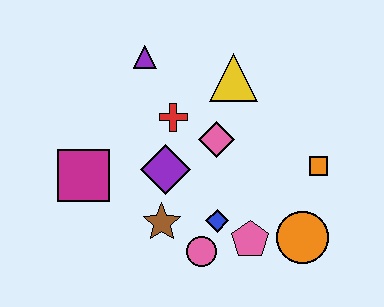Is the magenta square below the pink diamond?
Yes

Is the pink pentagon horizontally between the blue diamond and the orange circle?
Yes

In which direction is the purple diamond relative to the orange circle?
The purple diamond is to the left of the orange circle.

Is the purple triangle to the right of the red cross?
No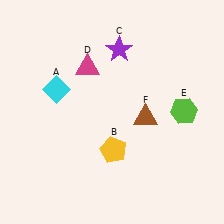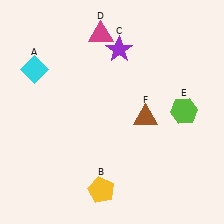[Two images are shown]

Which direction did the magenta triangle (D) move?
The magenta triangle (D) moved up.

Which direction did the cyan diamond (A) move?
The cyan diamond (A) moved left.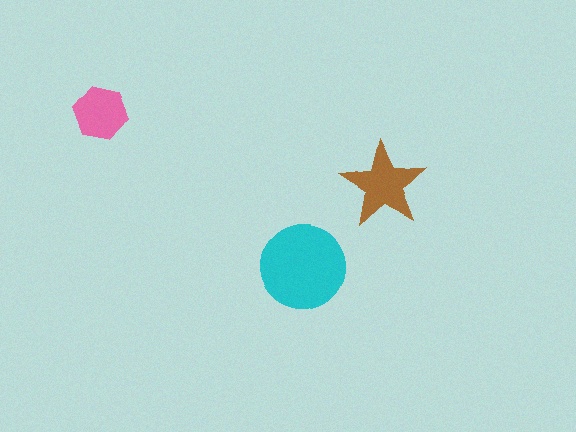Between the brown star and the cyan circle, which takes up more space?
The cyan circle.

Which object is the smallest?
The pink hexagon.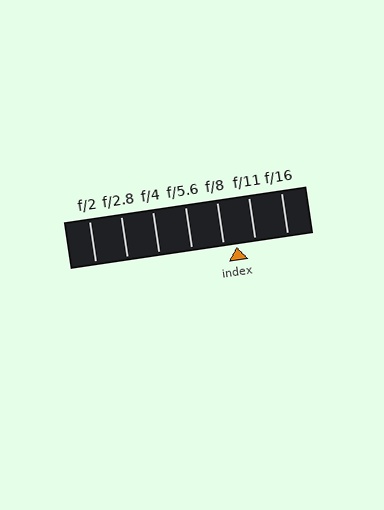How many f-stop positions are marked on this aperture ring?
There are 7 f-stop positions marked.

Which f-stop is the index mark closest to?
The index mark is closest to f/8.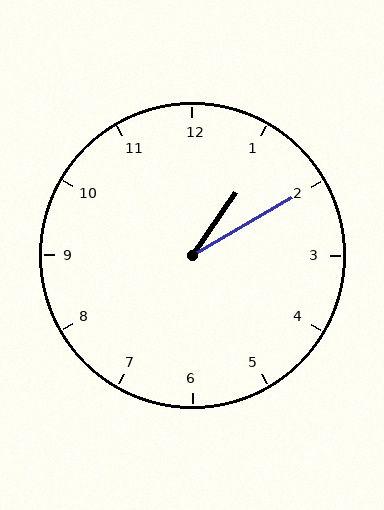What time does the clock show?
1:10.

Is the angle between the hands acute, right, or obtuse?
It is acute.